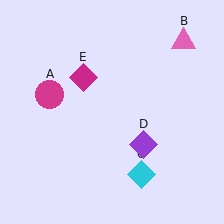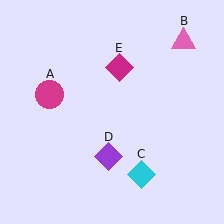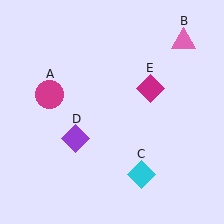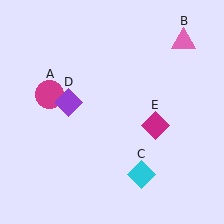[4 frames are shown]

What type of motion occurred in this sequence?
The purple diamond (object D), magenta diamond (object E) rotated clockwise around the center of the scene.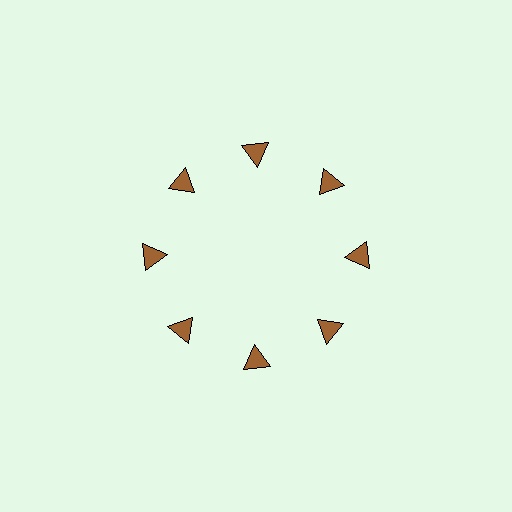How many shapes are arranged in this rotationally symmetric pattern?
There are 8 shapes, arranged in 8 groups of 1.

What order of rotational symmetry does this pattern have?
This pattern has 8-fold rotational symmetry.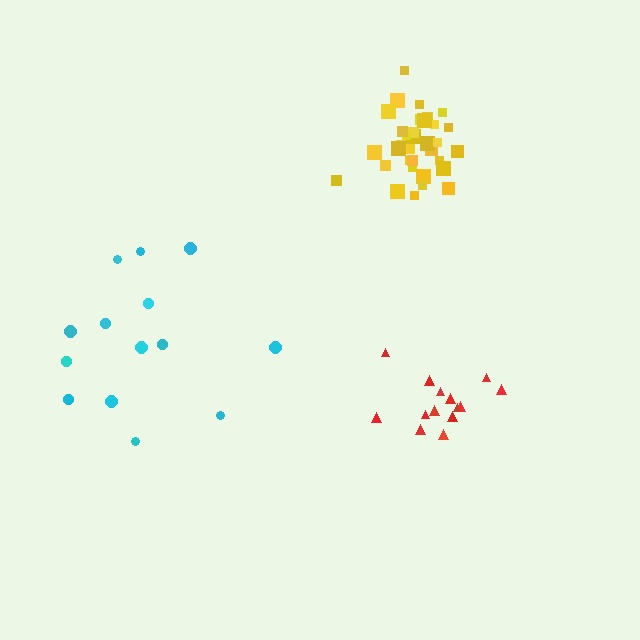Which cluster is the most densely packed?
Yellow.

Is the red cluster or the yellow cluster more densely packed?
Yellow.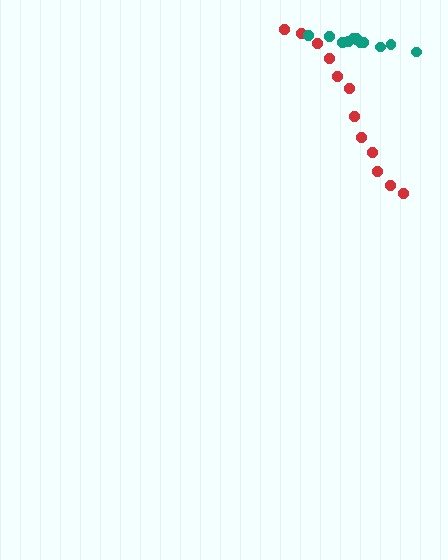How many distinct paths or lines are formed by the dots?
There are 2 distinct paths.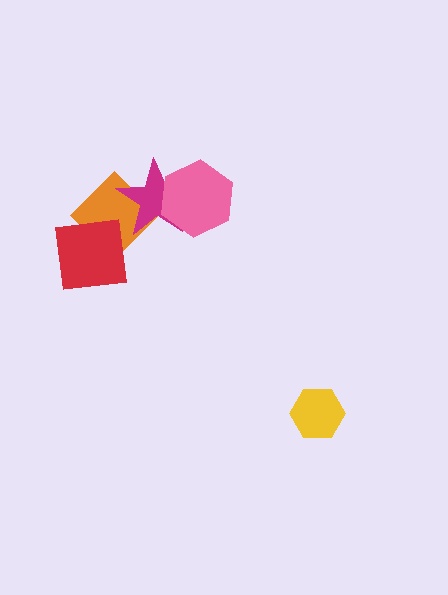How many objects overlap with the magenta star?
2 objects overlap with the magenta star.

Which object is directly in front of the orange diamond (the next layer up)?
The red square is directly in front of the orange diamond.